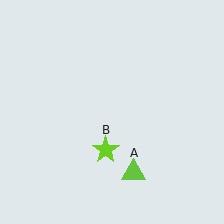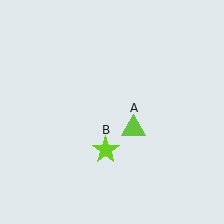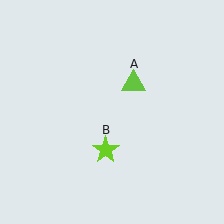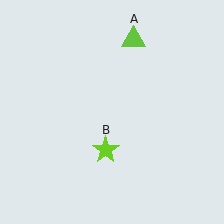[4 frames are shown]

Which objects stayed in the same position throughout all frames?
Lime star (object B) remained stationary.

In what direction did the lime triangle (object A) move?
The lime triangle (object A) moved up.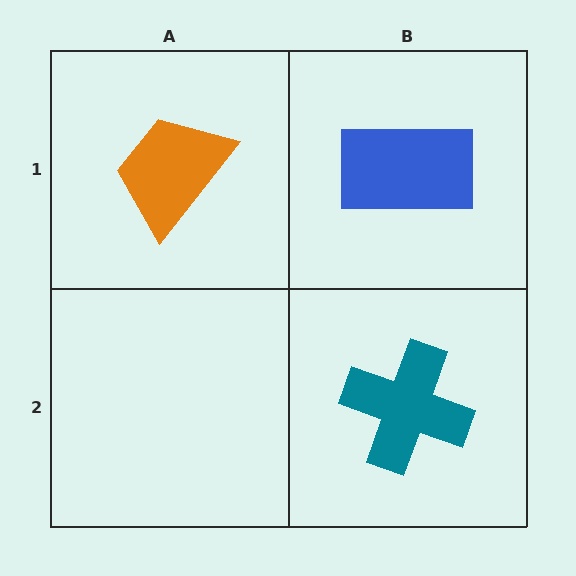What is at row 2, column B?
A teal cross.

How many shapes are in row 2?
1 shape.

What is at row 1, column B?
A blue rectangle.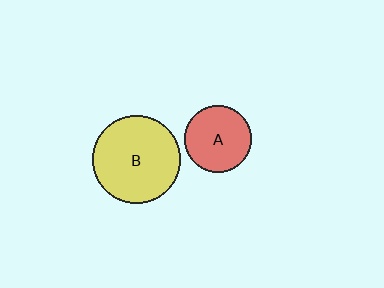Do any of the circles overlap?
No, none of the circles overlap.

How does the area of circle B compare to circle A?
Approximately 1.7 times.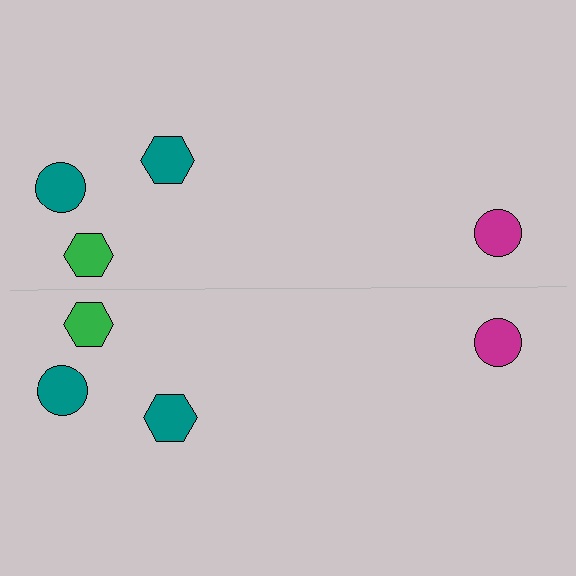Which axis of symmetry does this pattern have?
The pattern has a horizontal axis of symmetry running through the center of the image.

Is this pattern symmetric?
Yes, this pattern has bilateral (reflection) symmetry.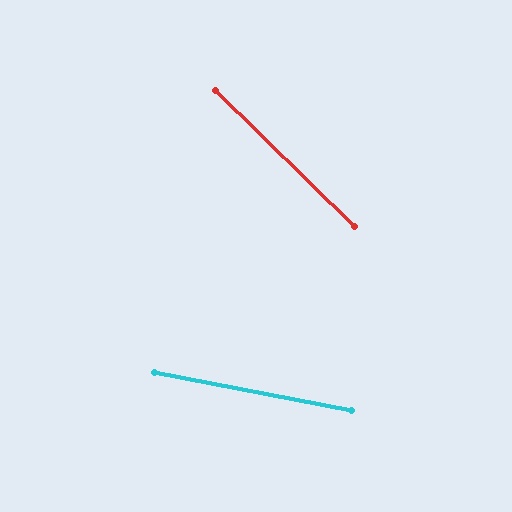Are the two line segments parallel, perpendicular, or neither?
Neither parallel nor perpendicular — they differ by about 34°.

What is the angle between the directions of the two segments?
Approximately 34 degrees.